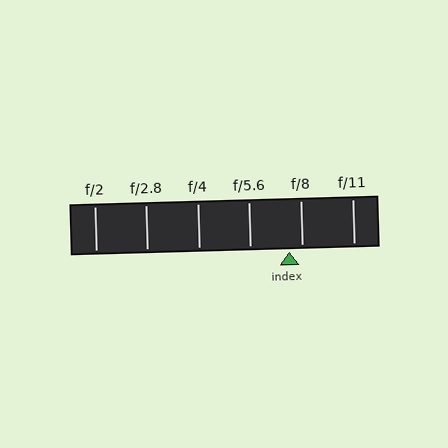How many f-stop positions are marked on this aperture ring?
There are 6 f-stop positions marked.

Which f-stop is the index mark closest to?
The index mark is closest to f/8.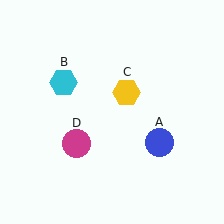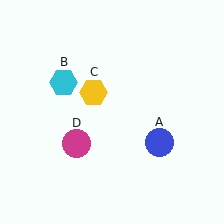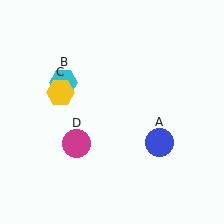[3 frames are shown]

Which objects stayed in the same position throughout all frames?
Blue circle (object A) and cyan hexagon (object B) and magenta circle (object D) remained stationary.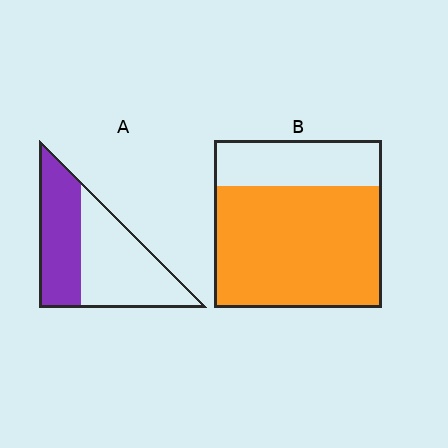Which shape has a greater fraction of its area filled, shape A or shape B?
Shape B.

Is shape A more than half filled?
No.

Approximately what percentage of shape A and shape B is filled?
A is approximately 45% and B is approximately 75%.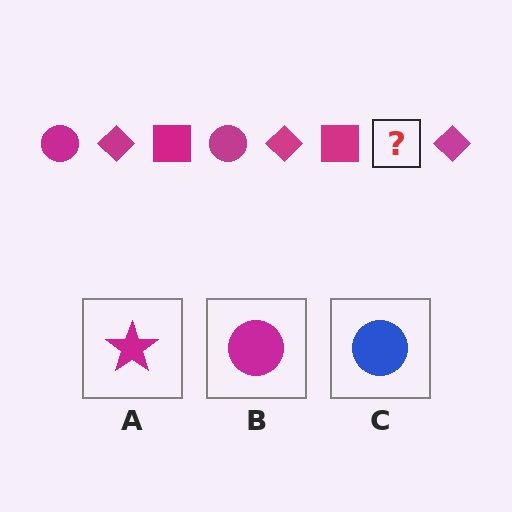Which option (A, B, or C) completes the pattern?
B.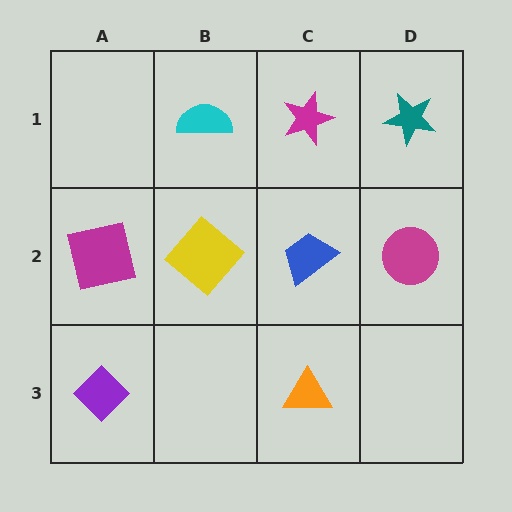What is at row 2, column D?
A magenta circle.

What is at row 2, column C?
A blue trapezoid.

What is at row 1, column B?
A cyan semicircle.